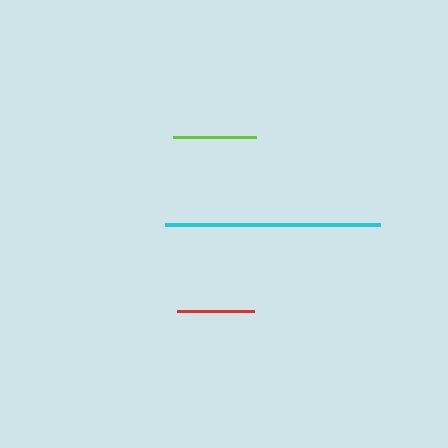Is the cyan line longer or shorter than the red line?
The cyan line is longer than the red line.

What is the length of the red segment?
The red segment is approximately 77 pixels long.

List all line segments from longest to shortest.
From longest to shortest: cyan, lime, red.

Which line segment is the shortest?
The red line is the shortest at approximately 77 pixels.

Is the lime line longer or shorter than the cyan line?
The cyan line is longer than the lime line.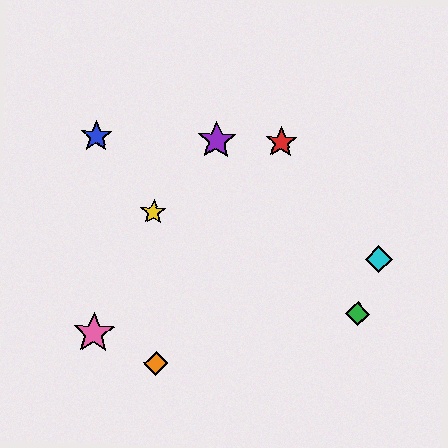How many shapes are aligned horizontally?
3 shapes (the red star, the blue star, the purple star) are aligned horizontally.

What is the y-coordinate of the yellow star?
The yellow star is at y≈212.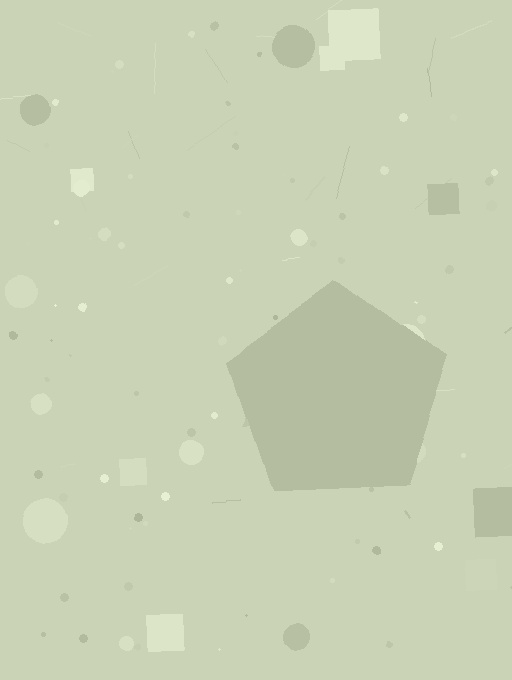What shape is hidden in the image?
A pentagon is hidden in the image.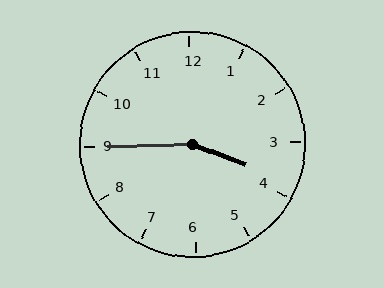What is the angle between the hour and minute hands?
Approximately 158 degrees.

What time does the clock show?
3:45.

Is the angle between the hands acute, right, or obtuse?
It is obtuse.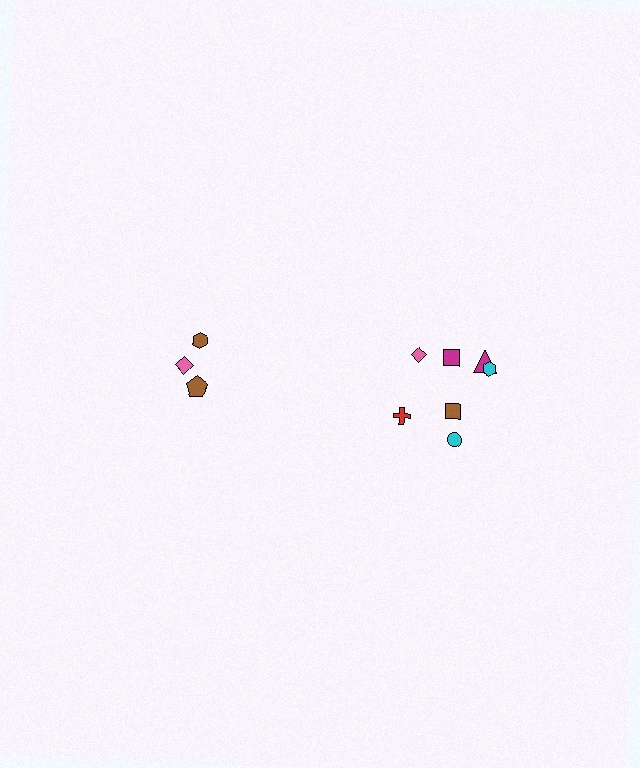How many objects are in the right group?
There are 7 objects.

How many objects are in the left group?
There are 3 objects.